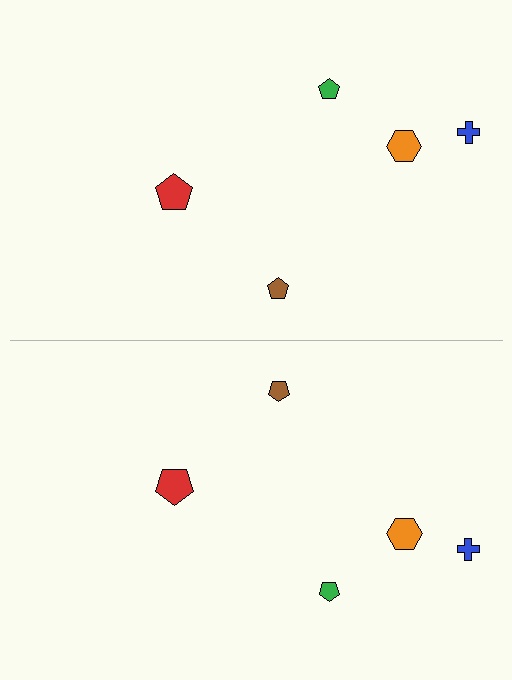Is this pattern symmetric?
Yes, this pattern has bilateral (reflection) symmetry.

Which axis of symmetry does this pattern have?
The pattern has a horizontal axis of symmetry running through the center of the image.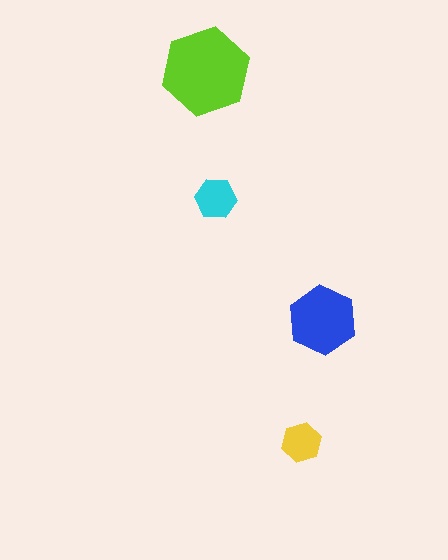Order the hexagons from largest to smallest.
the lime one, the blue one, the cyan one, the yellow one.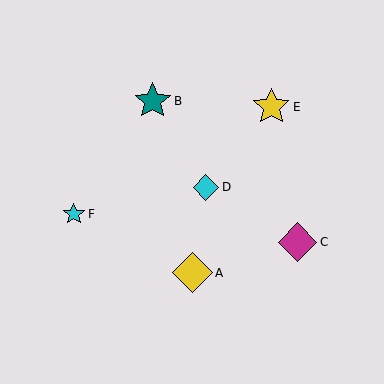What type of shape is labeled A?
Shape A is a yellow diamond.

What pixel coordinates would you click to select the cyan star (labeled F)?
Click at (74, 214) to select the cyan star F.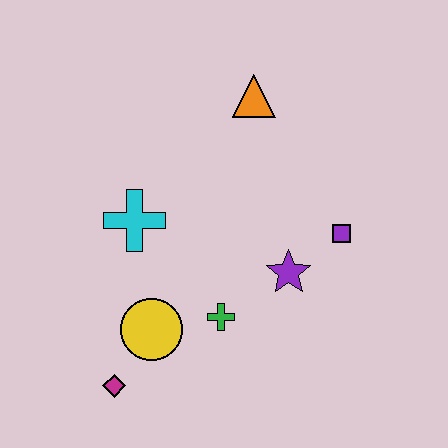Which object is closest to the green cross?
The yellow circle is closest to the green cross.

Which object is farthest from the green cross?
The orange triangle is farthest from the green cross.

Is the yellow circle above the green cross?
No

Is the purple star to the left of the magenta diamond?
No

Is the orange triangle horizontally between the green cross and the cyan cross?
No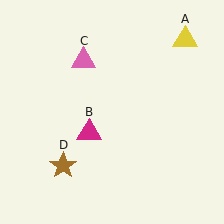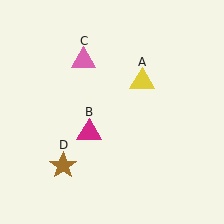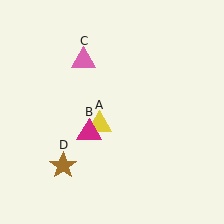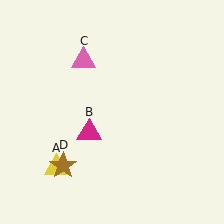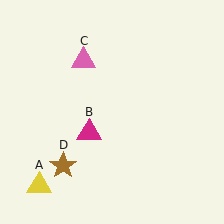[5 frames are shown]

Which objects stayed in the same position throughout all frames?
Magenta triangle (object B) and pink triangle (object C) and brown star (object D) remained stationary.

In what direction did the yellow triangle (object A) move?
The yellow triangle (object A) moved down and to the left.